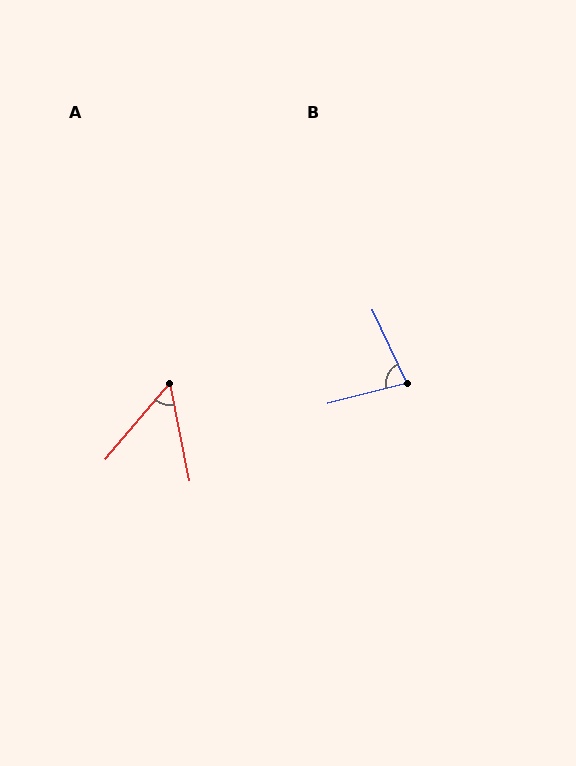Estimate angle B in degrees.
Approximately 79 degrees.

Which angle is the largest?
B, at approximately 79 degrees.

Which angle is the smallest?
A, at approximately 51 degrees.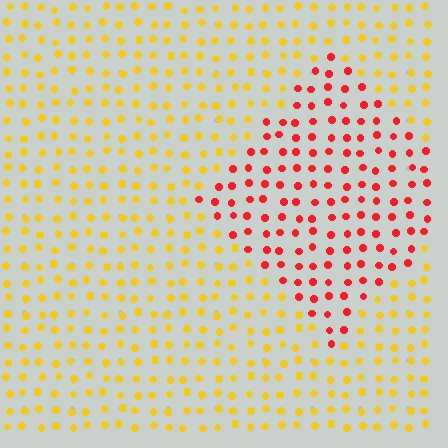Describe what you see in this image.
The image is filled with small yellow elements in a uniform arrangement. A diamond-shaped region is visible where the elements are tinted to a slightly different hue, forming a subtle color boundary.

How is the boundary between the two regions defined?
The boundary is defined purely by a slight shift in hue (about 51 degrees). Spacing, size, and orientation are identical on both sides.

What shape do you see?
I see a diamond.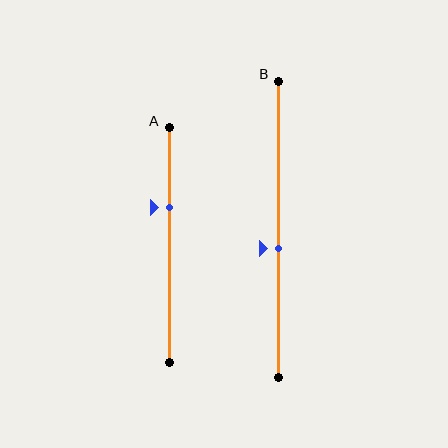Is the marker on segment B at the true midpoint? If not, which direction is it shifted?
No, the marker on segment B is shifted downward by about 6% of the segment length.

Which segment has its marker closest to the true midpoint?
Segment B has its marker closest to the true midpoint.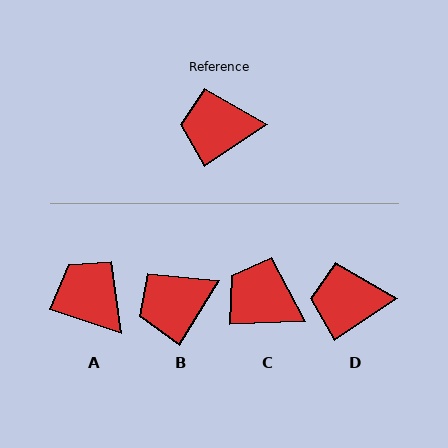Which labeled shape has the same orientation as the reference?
D.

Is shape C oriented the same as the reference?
No, it is off by about 32 degrees.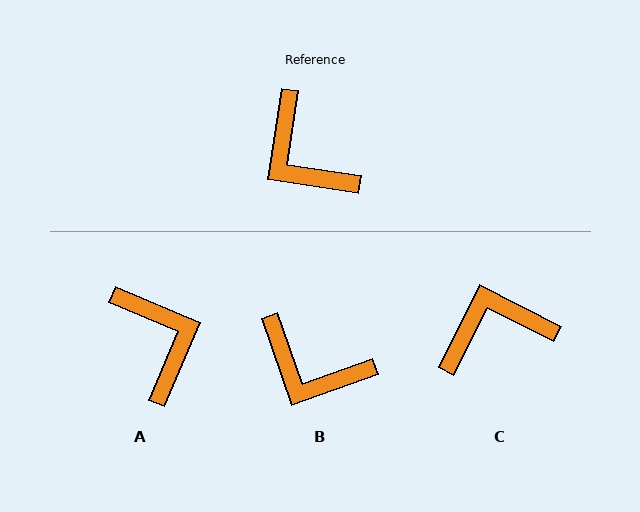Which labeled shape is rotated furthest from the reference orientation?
A, about 166 degrees away.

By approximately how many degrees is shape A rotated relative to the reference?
Approximately 166 degrees counter-clockwise.